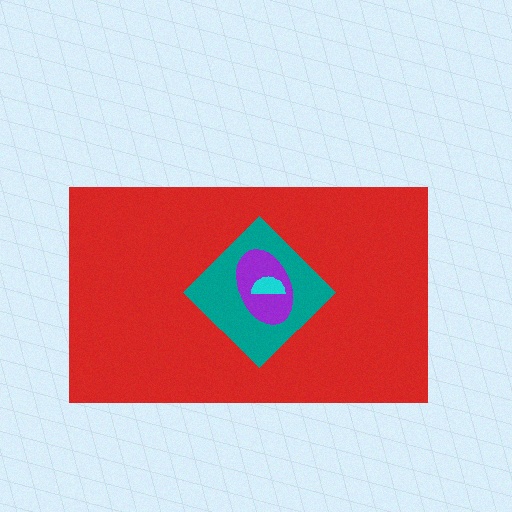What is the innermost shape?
The cyan semicircle.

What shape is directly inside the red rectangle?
The teal diamond.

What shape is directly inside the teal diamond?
The purple ellipse.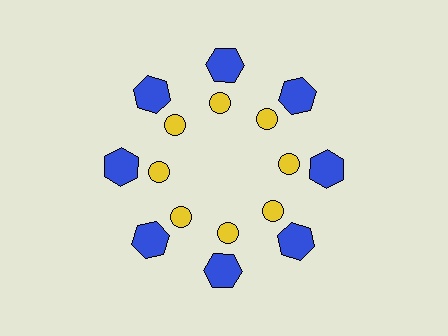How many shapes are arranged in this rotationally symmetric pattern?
There are 16 shapes, arranged in 8 groups of 2.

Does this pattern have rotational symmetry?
Yes, this pattern has 8-fold rotational symmetry. It looks the same after rotating 45 degrees around the center.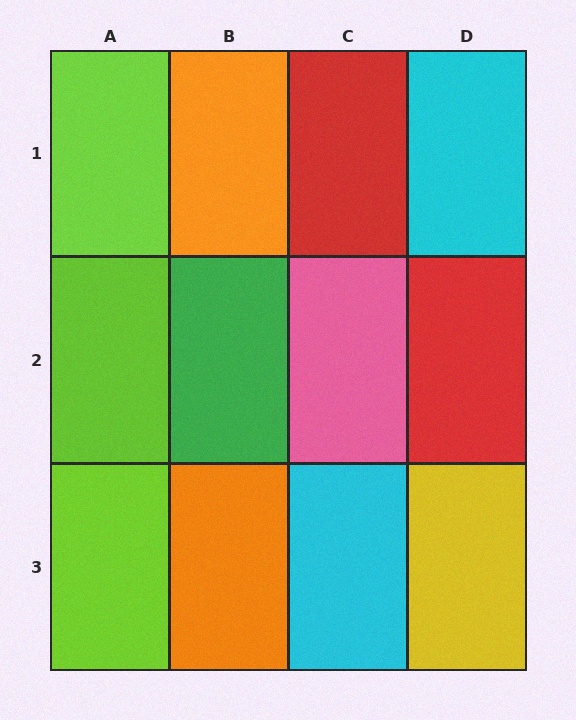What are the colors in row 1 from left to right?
Lime, orange, red, cyan.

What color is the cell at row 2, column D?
Red.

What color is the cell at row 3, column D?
Yellow.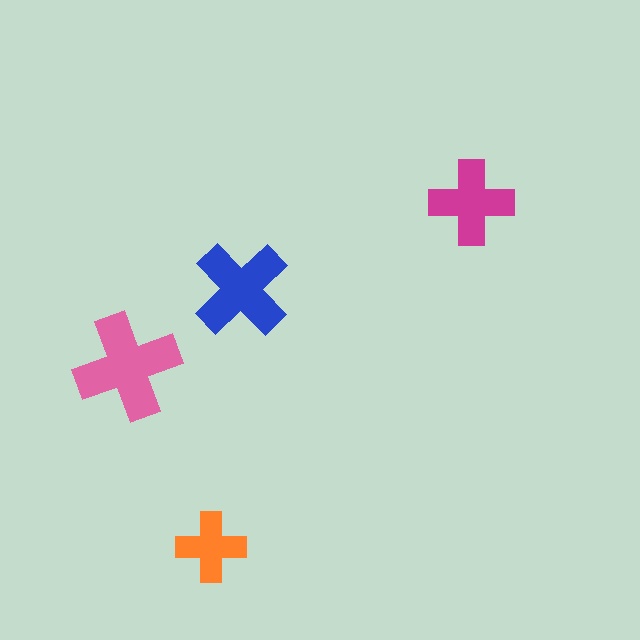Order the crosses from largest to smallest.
the pink one, the blue one, the magenta one, the orange one.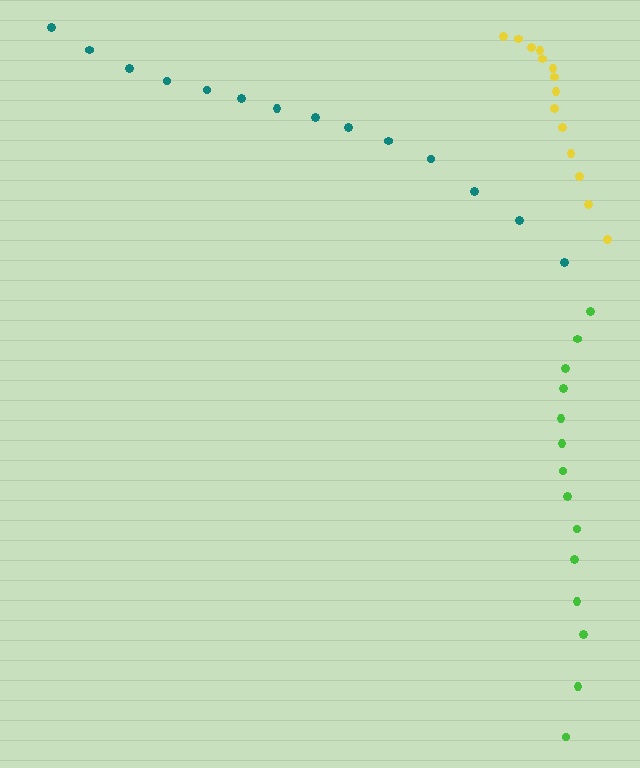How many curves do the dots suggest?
There are 3 distinct paths.